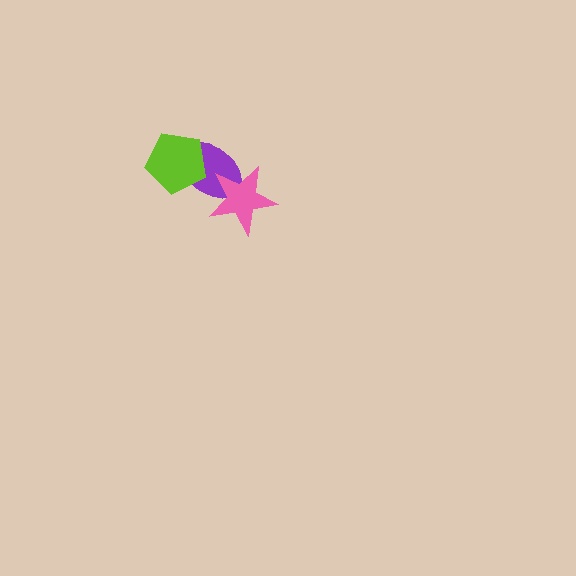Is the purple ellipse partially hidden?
Yes, it is partially covered by another shape.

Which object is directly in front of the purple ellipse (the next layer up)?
The pink star is directly in front of the purple ellipse.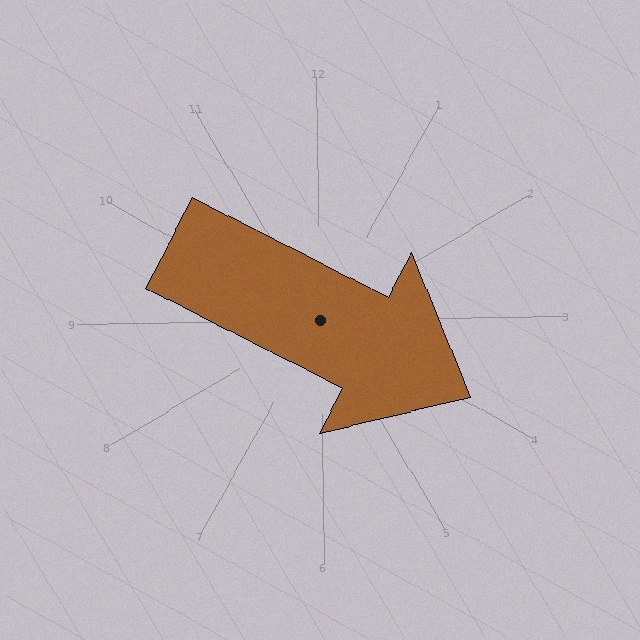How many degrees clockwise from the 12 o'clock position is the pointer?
Approximately 118 degrees.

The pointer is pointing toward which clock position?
Roughly 4 o'clock.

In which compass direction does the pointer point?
Southeast.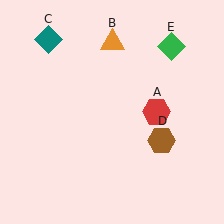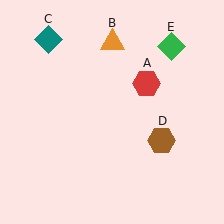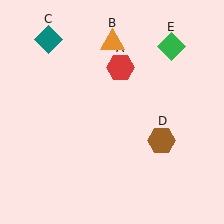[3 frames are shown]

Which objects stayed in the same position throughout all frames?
Orange triangle (object B) and teal diamond (object C) and brown hexagon (object D) and green diamond (object E) remained stationary.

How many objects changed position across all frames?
1 object changed position: red hexagon (object A).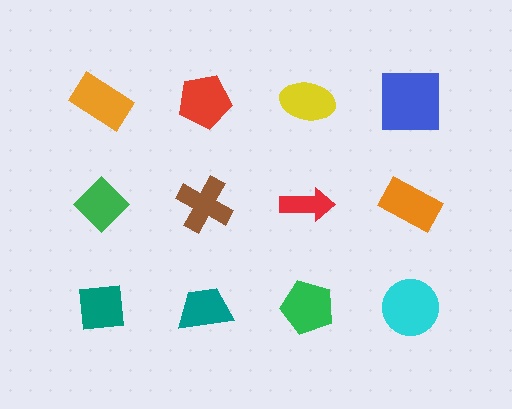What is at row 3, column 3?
A green pentagon.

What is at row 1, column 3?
A yellow ellipse.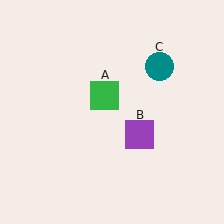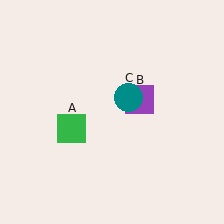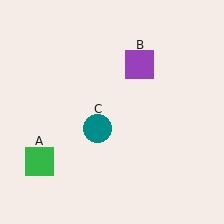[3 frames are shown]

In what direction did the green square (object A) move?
The green square (object A) moved down and to the left.